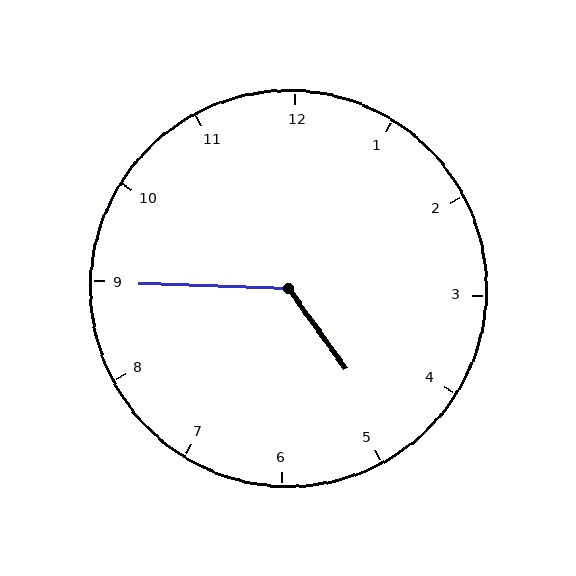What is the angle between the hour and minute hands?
Approximately 128 degrees.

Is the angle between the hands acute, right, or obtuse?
It is obtuse.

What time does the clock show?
4:45.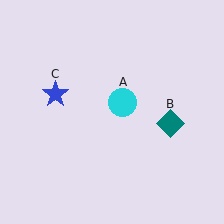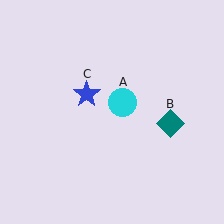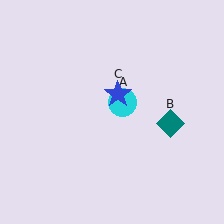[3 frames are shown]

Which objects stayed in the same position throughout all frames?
Cyan circle (object A) and teal diamond (object B) remained stationary.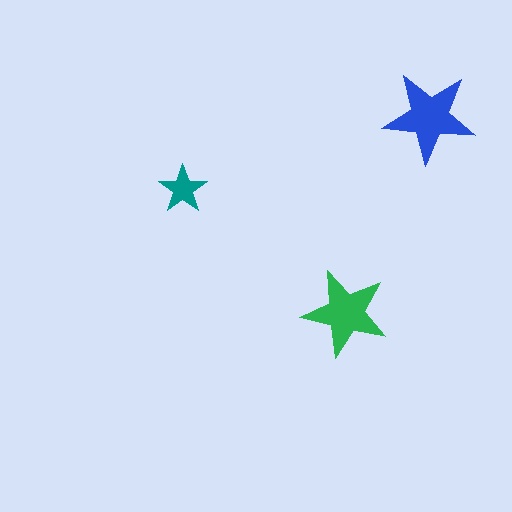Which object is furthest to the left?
The teal star is leftmost.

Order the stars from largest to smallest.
the blue one, the green one, the teal one.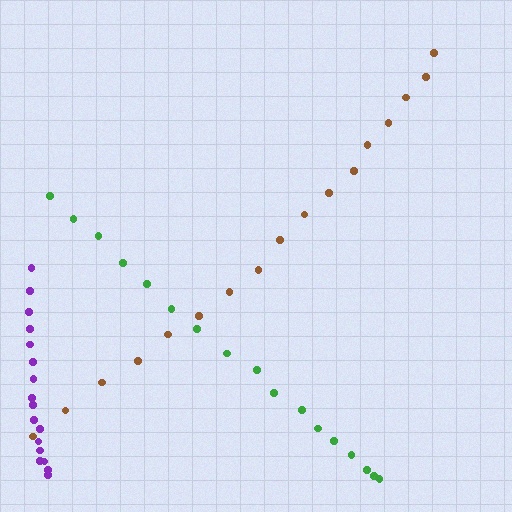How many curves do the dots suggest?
There are 3 distinct paths.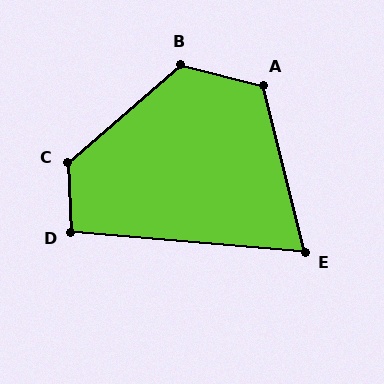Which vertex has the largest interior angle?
C, at approximately 128 degrees.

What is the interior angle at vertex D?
Approximately 97 degrees (obtuse).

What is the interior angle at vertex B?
Approximately 125 degrees (obtuse).